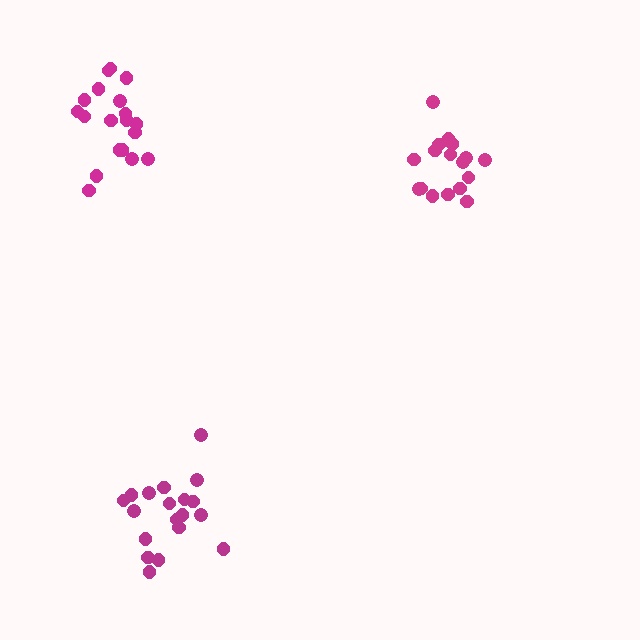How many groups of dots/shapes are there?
There are 3 groups.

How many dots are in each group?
Group 1: 19 dots, Group 2: 19 dots, Group 3: 17 dots (55 total).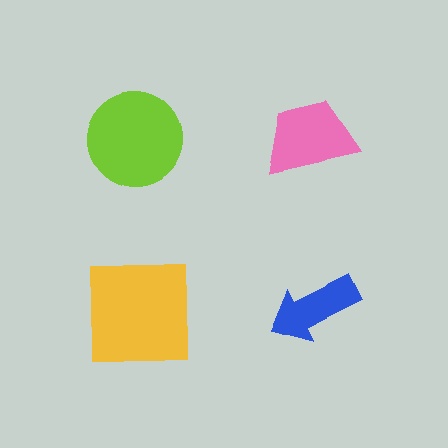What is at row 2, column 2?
A blue arrow.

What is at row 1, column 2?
A pink trapezoid.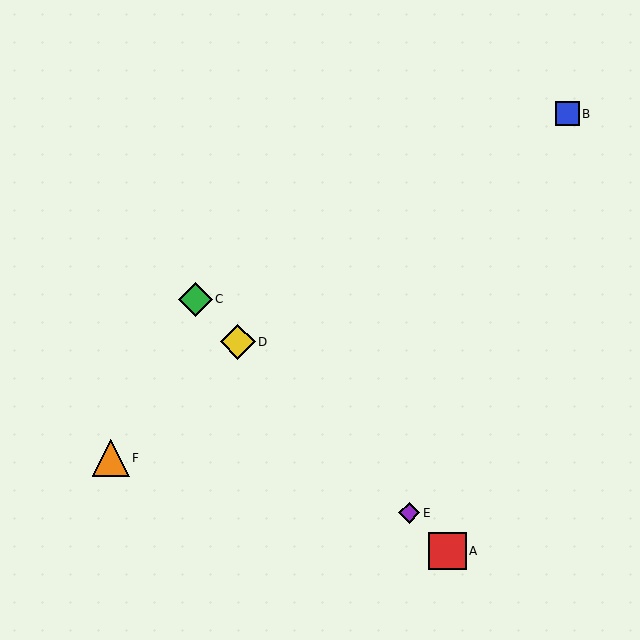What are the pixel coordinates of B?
Object B is at (567, 114).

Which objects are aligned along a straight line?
Objects A, C, D, E are aligned along a straight line.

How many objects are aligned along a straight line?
4 objects (A, C, D, E) are aligned along a straight line.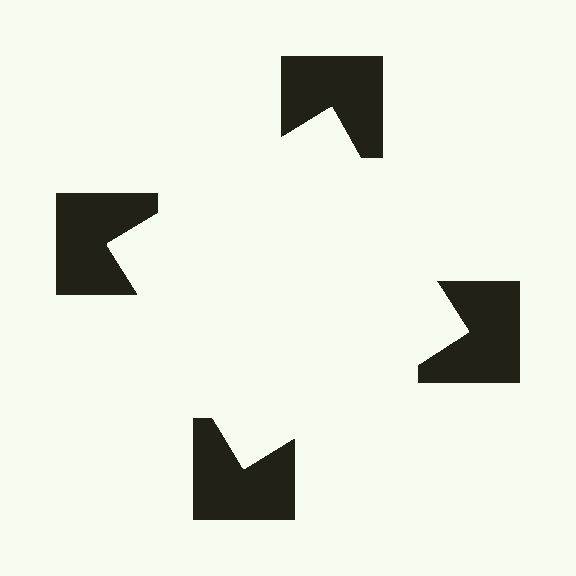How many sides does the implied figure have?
4 sides.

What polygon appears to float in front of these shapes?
An illusory square — its edges are inferred from the aligned wedge cuts in the notched squares, not physically drawn.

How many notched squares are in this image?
There are 4 — one at each vertex of the illusory square.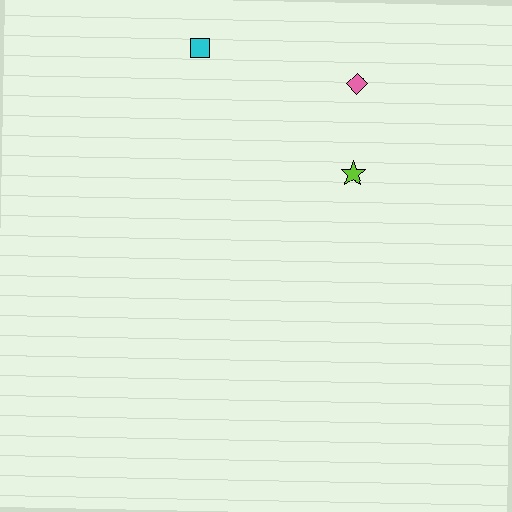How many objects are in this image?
There are 3 objects.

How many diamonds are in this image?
There is 1 diamond.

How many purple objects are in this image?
There are no purple objects.